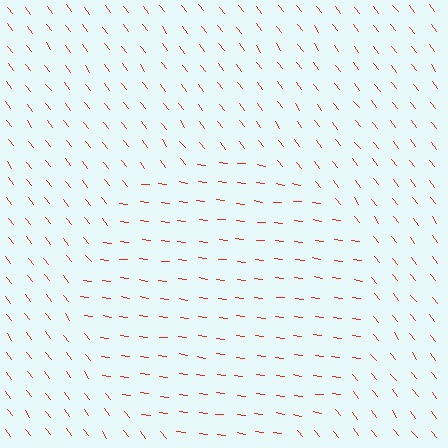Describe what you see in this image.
The image is filled with small red line segments. A circle region in the image has lines oriented differently from the surrounding lines, creating a visible texture boundary.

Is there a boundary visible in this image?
Yes, there is a texture boundary formed by a change in line orientation.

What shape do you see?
I see a circle.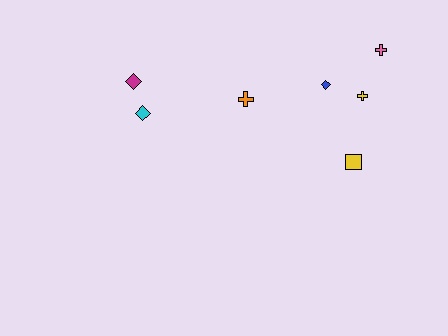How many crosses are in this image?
There are 3 crosses.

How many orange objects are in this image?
There is 1 orange object.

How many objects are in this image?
There are 7 objects.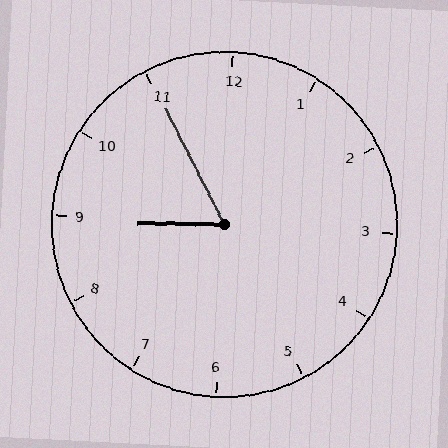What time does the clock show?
8:55.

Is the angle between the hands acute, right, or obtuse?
It is acute.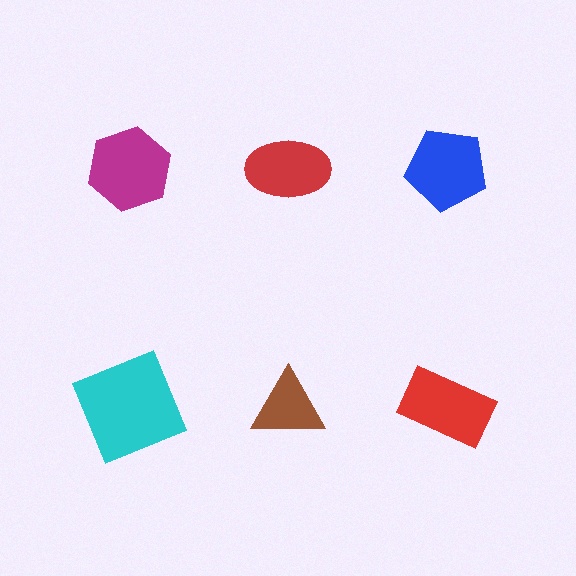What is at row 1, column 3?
A blue pentagon.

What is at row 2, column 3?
A red rectangle.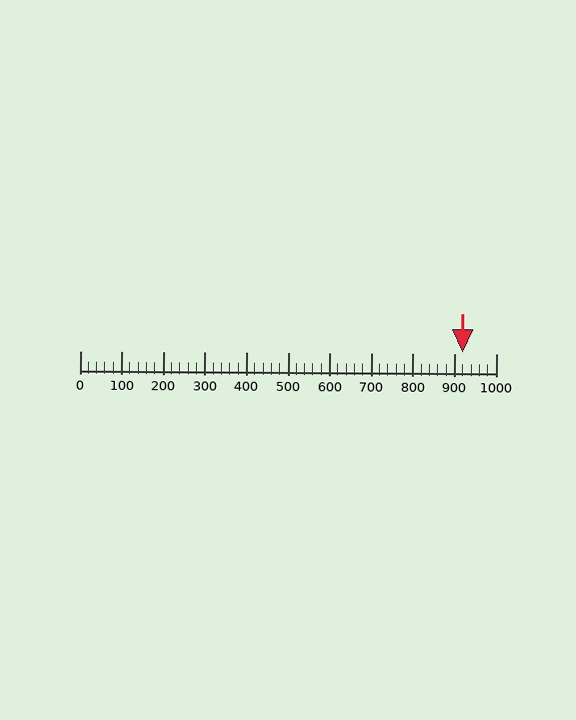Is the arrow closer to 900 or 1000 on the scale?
The arrow is closer to 900.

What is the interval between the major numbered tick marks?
The major tick marks are spaced 100 units apart.